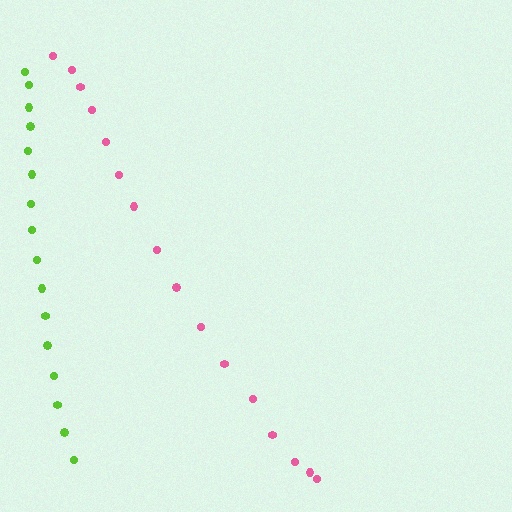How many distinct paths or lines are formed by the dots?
There are 2 distinct paths.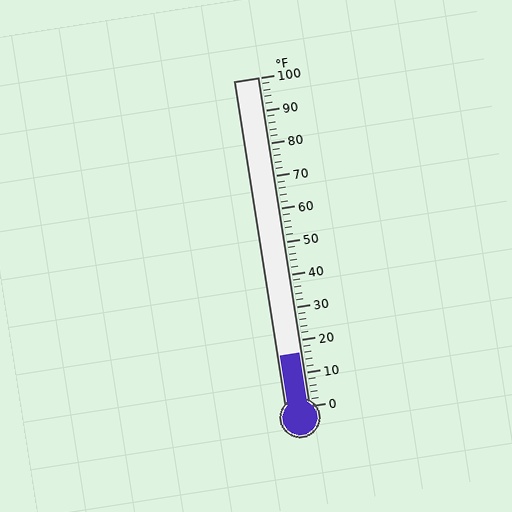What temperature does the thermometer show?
The thermometer shows approximately 16°F.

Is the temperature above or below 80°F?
The temperature is below 80°F.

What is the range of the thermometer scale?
The thermometer scale ranges from 0°F to 100°F.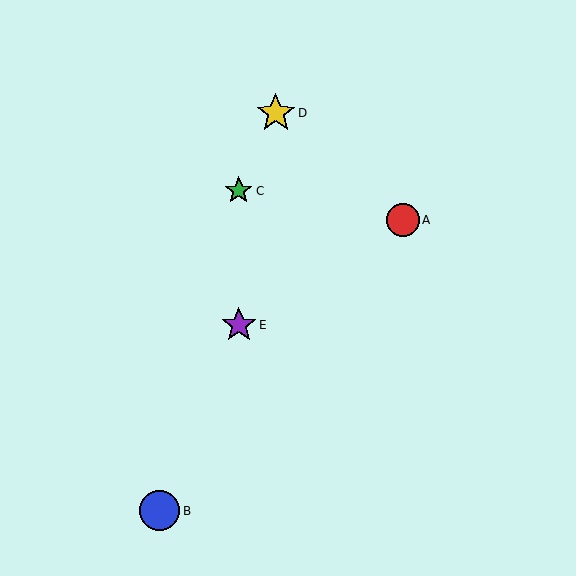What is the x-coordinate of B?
Object B is at x≈160.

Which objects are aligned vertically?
Objects C, E are aligned vertically.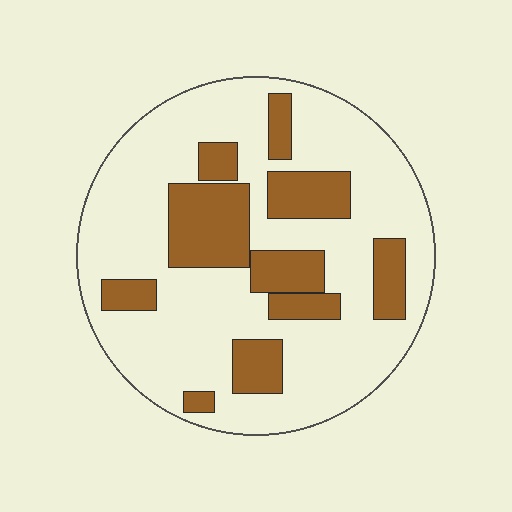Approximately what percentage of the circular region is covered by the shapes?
Approximately 25%.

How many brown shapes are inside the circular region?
10.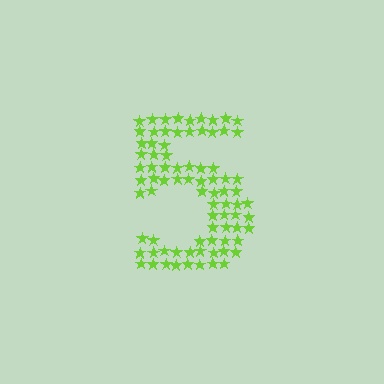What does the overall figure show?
The overall figure shows the digit 5.